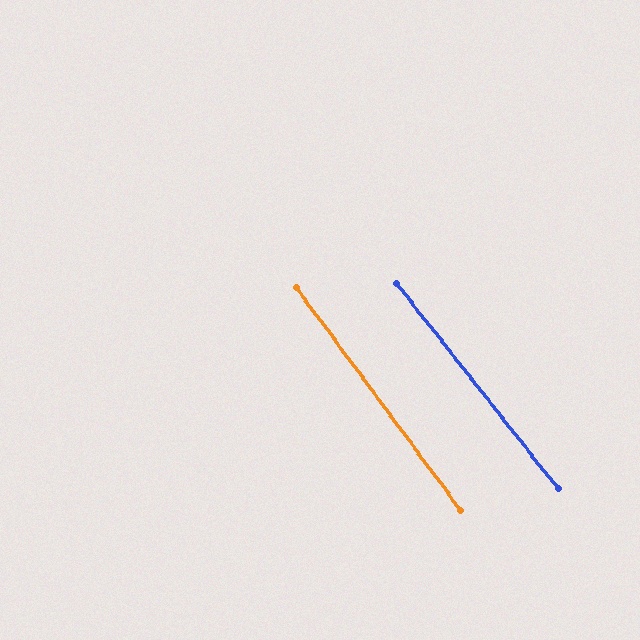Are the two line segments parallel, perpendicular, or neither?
Parallel — their directions differ by only 1.8°.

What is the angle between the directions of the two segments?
Approximately 2 degrees.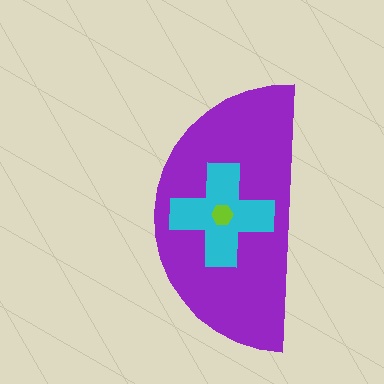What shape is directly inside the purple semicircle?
The cyan cross.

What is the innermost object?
The lime hexagon.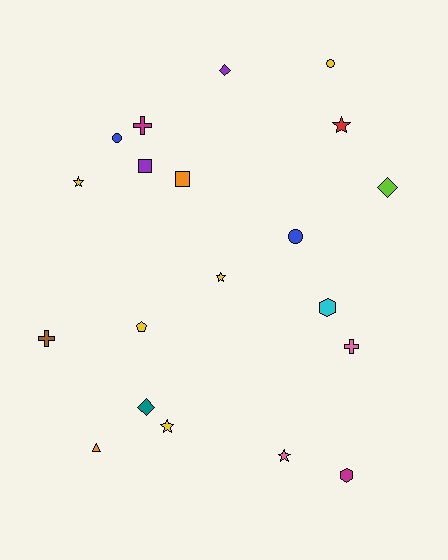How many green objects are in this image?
There are no green objects.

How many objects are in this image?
There are 20 objects.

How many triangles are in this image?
There is 1 triangle.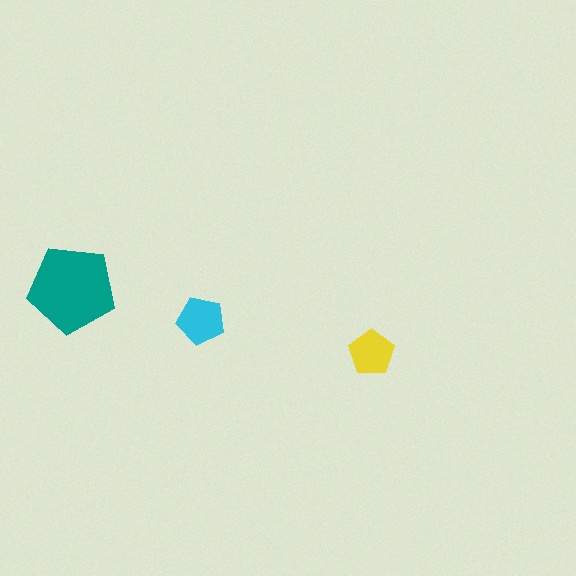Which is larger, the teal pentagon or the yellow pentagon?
The teal one.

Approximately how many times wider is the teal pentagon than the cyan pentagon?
About 2 times wider.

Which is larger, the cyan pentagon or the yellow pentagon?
The cyan one.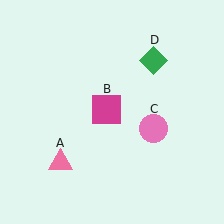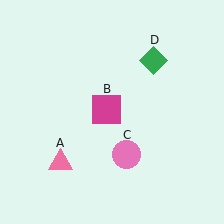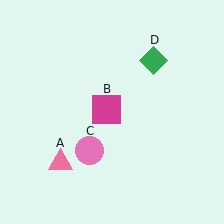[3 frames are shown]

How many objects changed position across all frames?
1 object changed position: pink circle (object C).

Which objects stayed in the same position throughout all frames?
Pink triangle (object A) and magenta square (object B) and green diamond (object D) remained stationary.